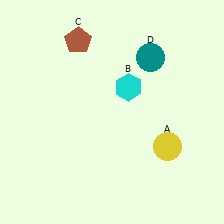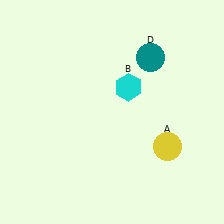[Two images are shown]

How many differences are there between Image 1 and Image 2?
There is 1 difference between the two images.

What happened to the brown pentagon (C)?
The brown pentagon (C) was removed in Image 2. It was in the top-left area of Image 1.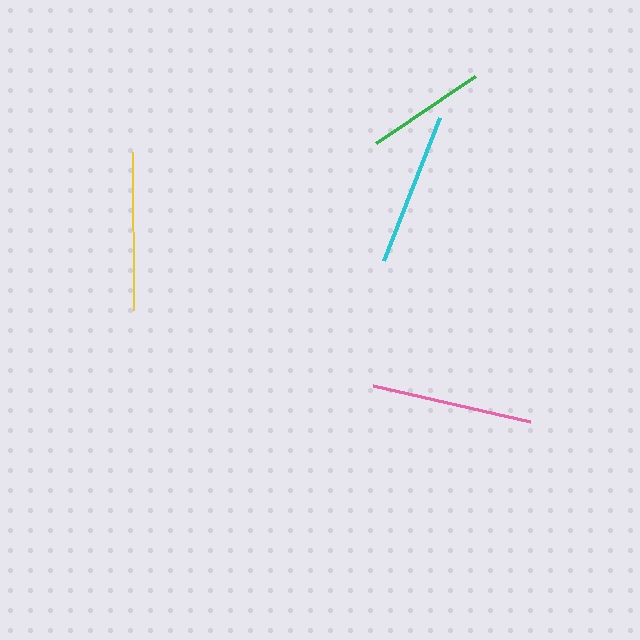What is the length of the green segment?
The green segment is approximately 119 pixels long.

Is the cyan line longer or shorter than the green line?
The cyan line is longer than the green line.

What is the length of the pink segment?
The pink segment is approximately 160 pixels long.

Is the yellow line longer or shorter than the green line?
The yellow line is longer than the green line.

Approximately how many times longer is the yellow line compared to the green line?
The yellow line is approximately 1.3 times the length of the green line.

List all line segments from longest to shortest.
From longest to shortest: pink, yellow, cyan, green.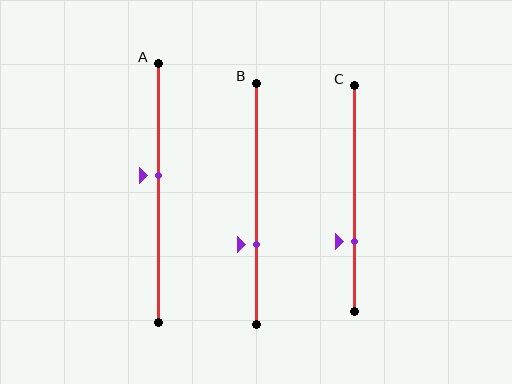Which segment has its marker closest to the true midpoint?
Segment A has its marker closest to the true midpoint.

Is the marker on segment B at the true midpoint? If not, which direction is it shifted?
No, the marker on segment B is shifted downward by about 17% of the segment length.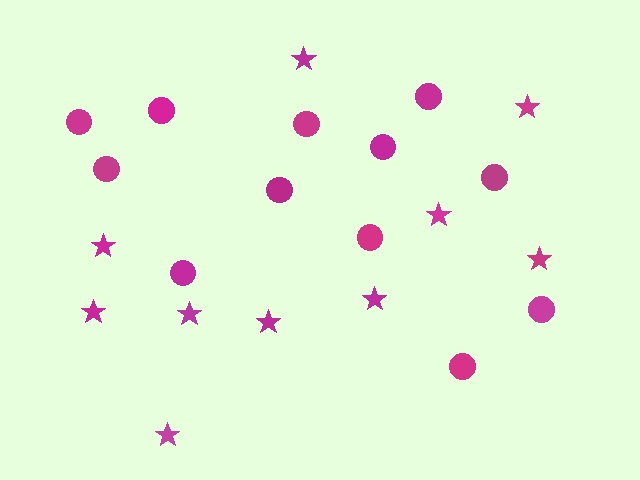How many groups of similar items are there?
There are 2 groups: one group of stars (10) and one group of circles (12).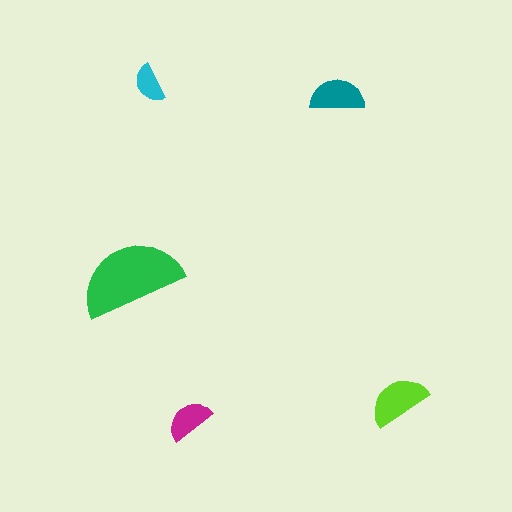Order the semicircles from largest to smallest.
the green one, the lime one, the teal one, the magenta one, the cyan one.